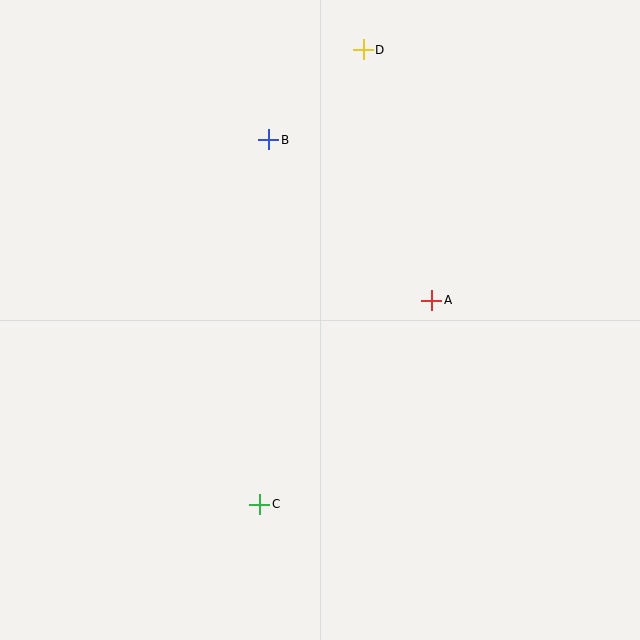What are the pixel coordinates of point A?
Point A is at (432, 300).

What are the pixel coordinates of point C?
Point C is at (260, 504).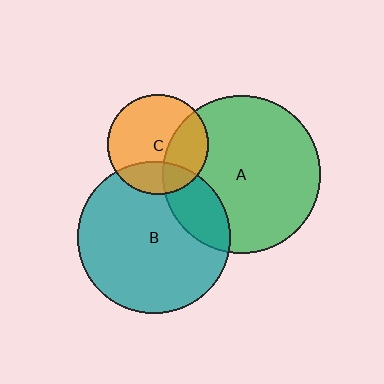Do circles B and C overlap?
Yes.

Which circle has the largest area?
Circle A (green).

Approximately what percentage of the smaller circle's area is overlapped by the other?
Approximately 25%.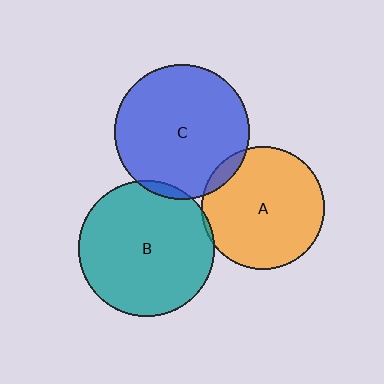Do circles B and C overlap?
Yes.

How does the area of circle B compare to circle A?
Approximately 1.2 times.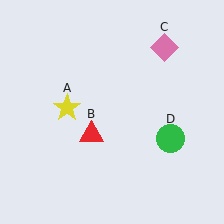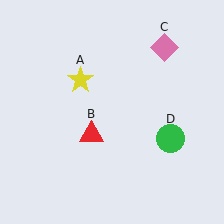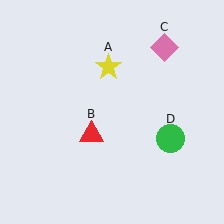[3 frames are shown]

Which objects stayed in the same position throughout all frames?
Red triangle (object B) and pink diamond (object C) and green circle (object D) remained stationary.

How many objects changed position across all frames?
1 object changed position: yellow star (object A).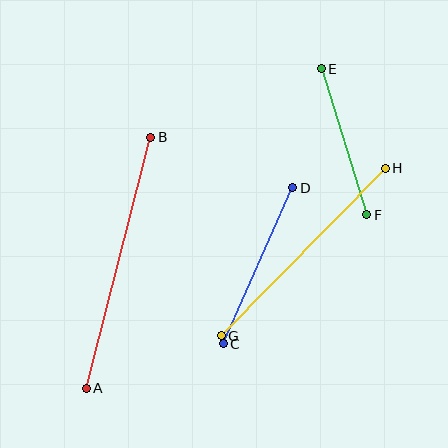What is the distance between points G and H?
The distance is approximately 235 pixels.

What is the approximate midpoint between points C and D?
The midpoint is at approximately (258, 266) pixels.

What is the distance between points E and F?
The distance is approximately 153 pixels.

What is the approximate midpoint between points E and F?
The midpoint is at approximately (344, 142) pixels.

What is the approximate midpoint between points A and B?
The midpoint is at approximately (118, 263) pixels.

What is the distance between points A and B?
The distance is approximately 259 pixels.